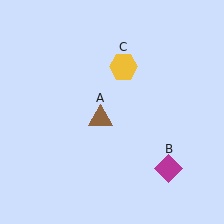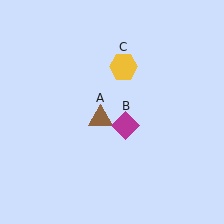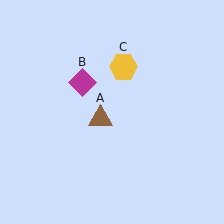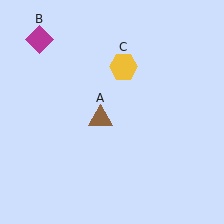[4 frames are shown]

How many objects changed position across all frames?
1 object changed position: magenta diamond (object B).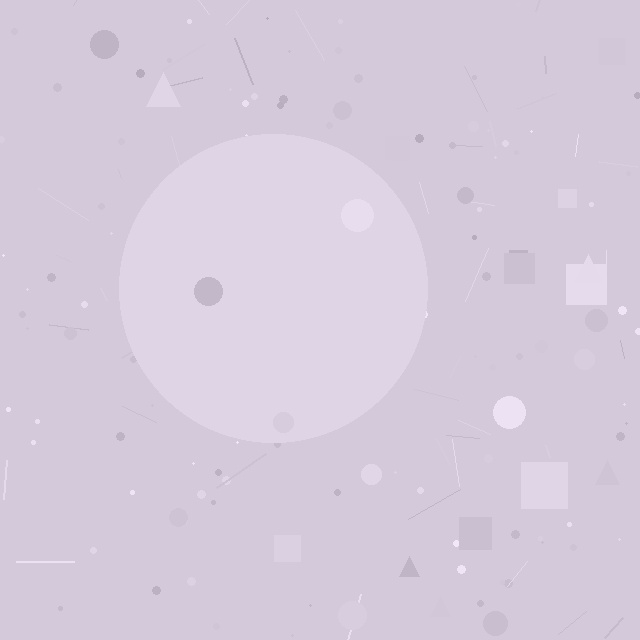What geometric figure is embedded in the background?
A circle is embedded in the background.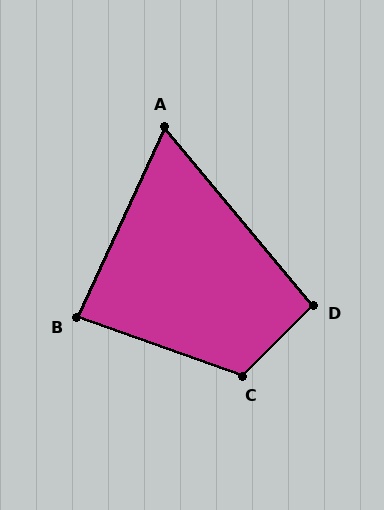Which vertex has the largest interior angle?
C, at approximately 115 degrees.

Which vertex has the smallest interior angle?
A, at approximately 65 degrees.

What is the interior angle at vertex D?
Approximately 95 degrees (obtuse).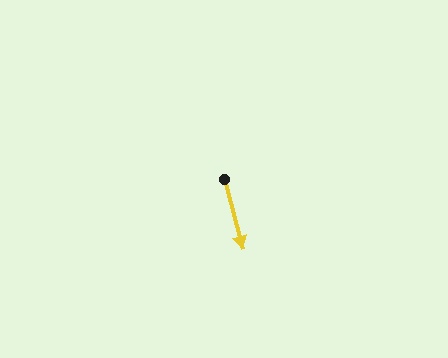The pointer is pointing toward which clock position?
Roughly 6 o'clock.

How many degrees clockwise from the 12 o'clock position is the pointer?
Approximately 165 degrees.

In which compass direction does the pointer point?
South.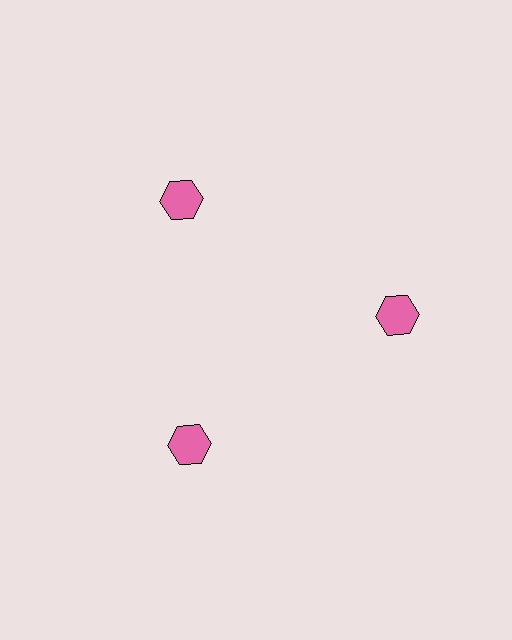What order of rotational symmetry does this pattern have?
This pattern has 3-fold rotational symmetry.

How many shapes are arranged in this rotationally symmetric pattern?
There are 3 shapes, arranged in 3 groups of 1.